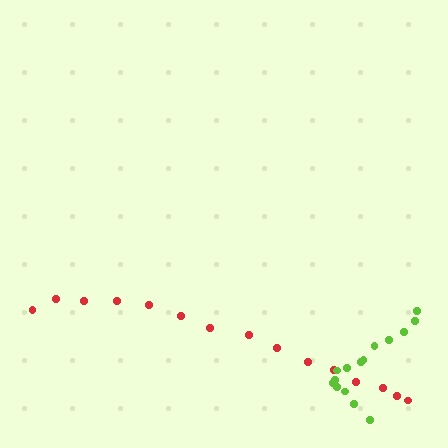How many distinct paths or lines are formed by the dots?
There are 2 distinct paths.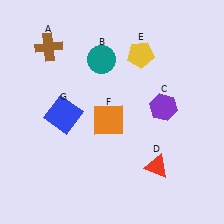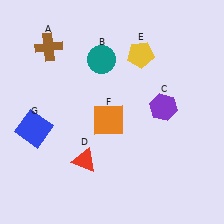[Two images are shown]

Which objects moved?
The objects that moved are: the red triangle (D), the blue square (G).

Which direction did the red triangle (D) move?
The red triangle (D) moved left.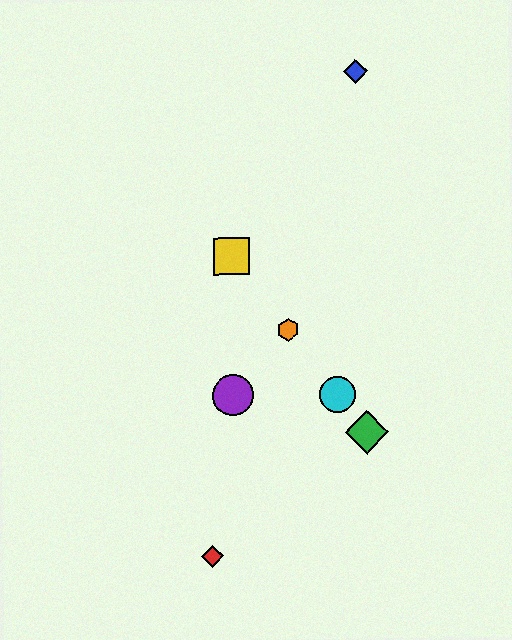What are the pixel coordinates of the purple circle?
The purple circle is at (233, 395).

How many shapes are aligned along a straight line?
4 shapes (the green diamond, the yellow square, the orange hexagon, the cyan circle) are aligned along a straight line.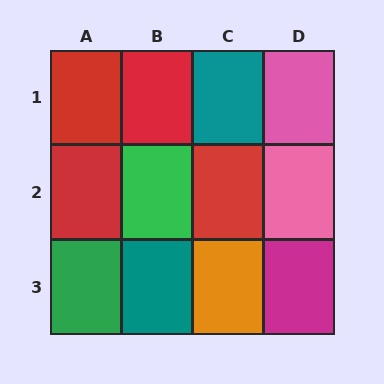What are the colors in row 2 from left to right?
Red, green, red, pink.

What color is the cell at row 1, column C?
Teal.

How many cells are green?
2 cells are green.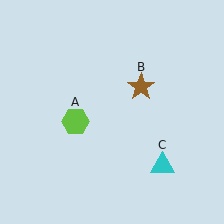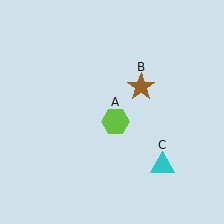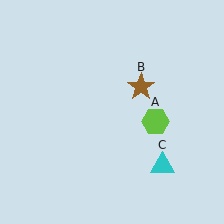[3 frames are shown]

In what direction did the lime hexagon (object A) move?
The lime hexagon (object A) moved right.